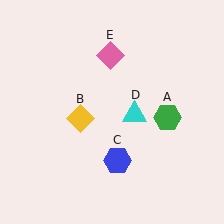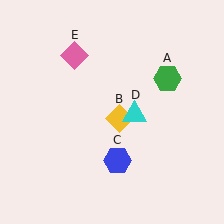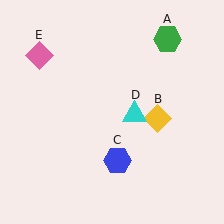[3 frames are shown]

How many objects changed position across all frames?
3 objects changed position: green hexagon (object A), yellow diamond (object B), pink diamond (object E).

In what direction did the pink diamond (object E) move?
The pink diamond (object E) moved left.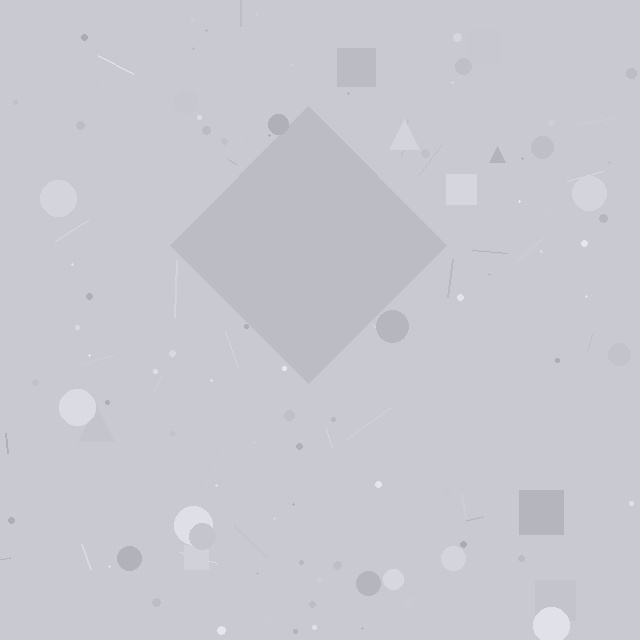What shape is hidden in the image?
A diamond is hidden in the image.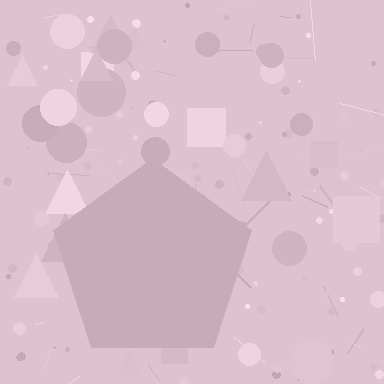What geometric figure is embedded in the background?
A pentagon is embedded in the background.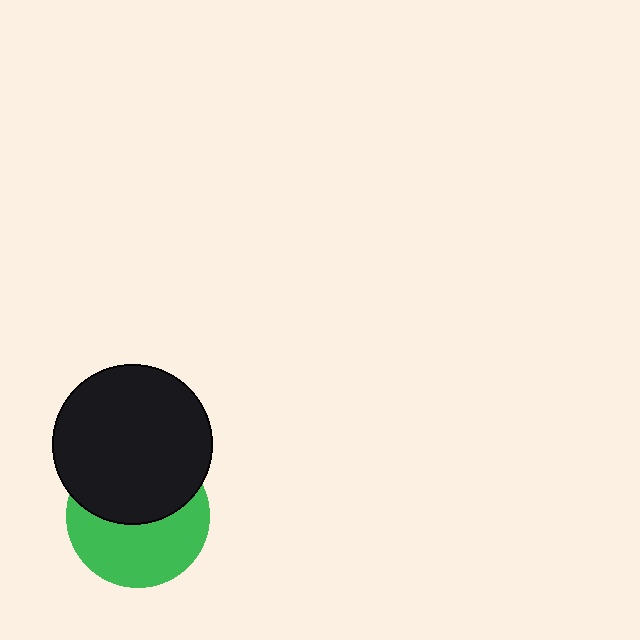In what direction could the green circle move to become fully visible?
The green circle could move down. That would shift it out from behind the black circle entirely.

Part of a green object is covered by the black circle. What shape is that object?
It is a circle.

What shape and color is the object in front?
The object in front is a black circle.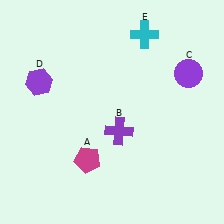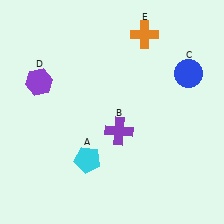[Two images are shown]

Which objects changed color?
A changed from magenta to cyan. C changed from purple to blue. E changed from cyan to orange.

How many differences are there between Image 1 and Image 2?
There are 3 differences between the two images.